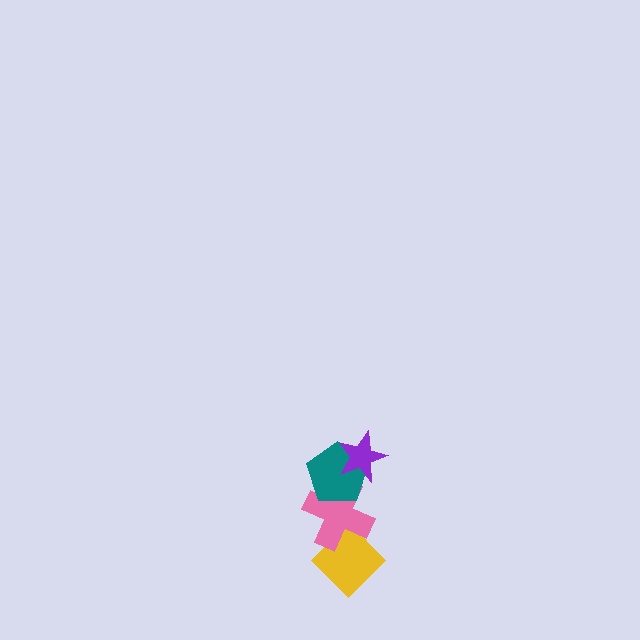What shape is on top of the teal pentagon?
The purple star is on top of the teal pentagon.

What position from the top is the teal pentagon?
The teal pentagon is 2nd from the top.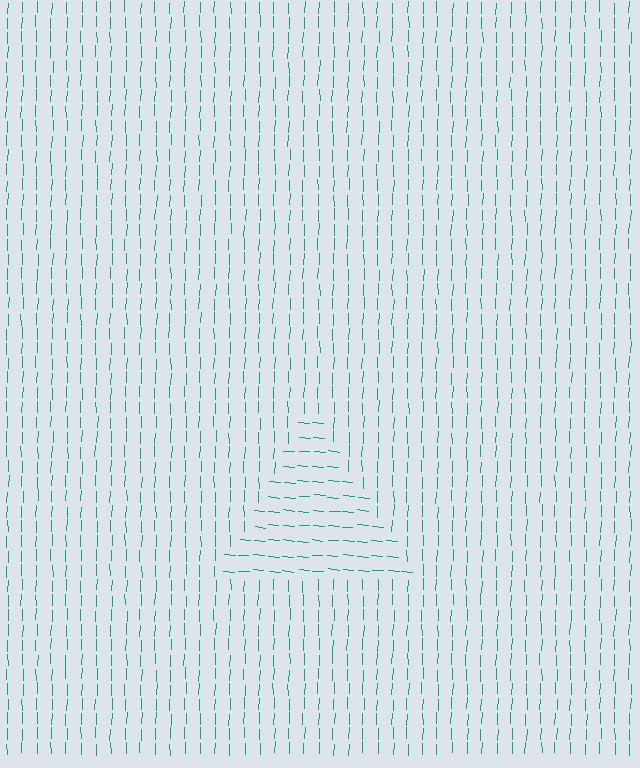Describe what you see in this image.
The image is filled with small teal line segments. A triangle region in the image has lines oriented differently from the surrounding lines, creating a visible texture boundary.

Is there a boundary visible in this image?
Yes, there is a texture boundary formed by a change in line orientation.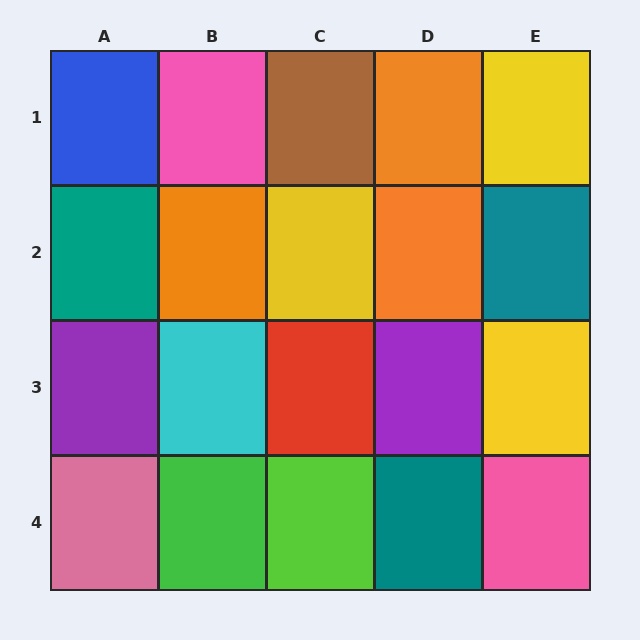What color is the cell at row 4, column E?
Pink.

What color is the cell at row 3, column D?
Purple.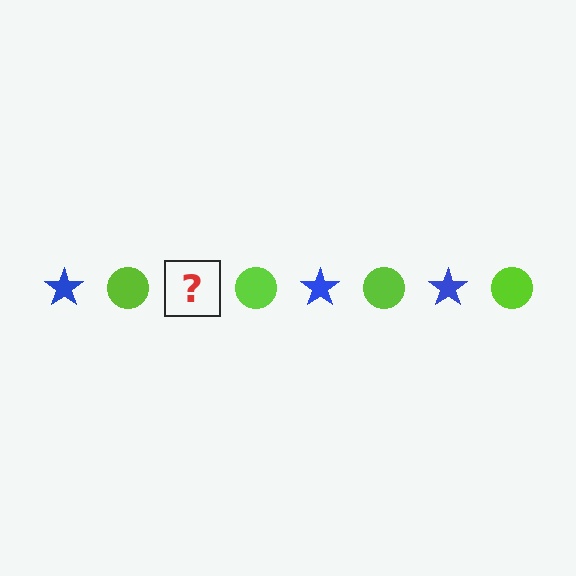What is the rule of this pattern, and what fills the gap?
The rule is that the pattern alternates between blue star and lime circle. The gap should be filled with a blue star.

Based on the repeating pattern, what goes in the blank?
The blank should be a blue star.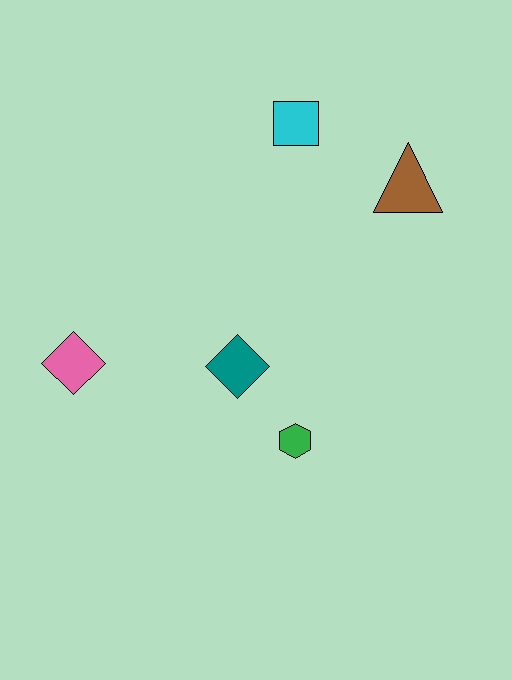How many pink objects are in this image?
There is 1 pink object.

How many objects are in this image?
There are 5 objects.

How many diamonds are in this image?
There are 2 diamonds.